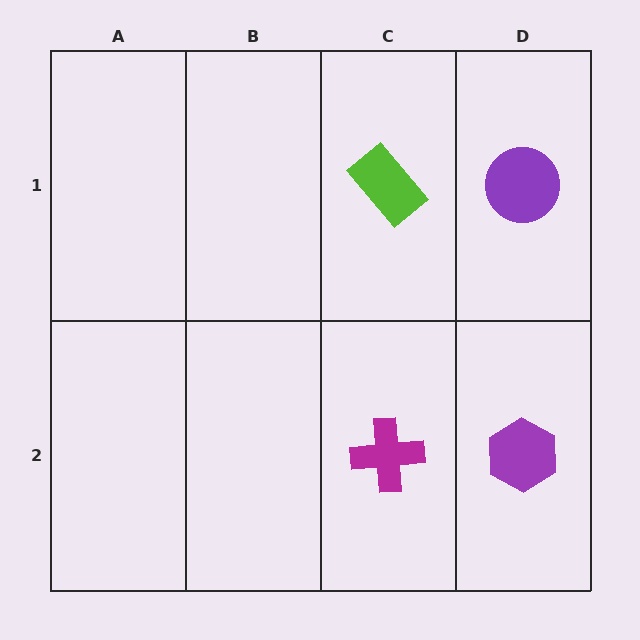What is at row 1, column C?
A lime rectangle.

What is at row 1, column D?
A purple circle.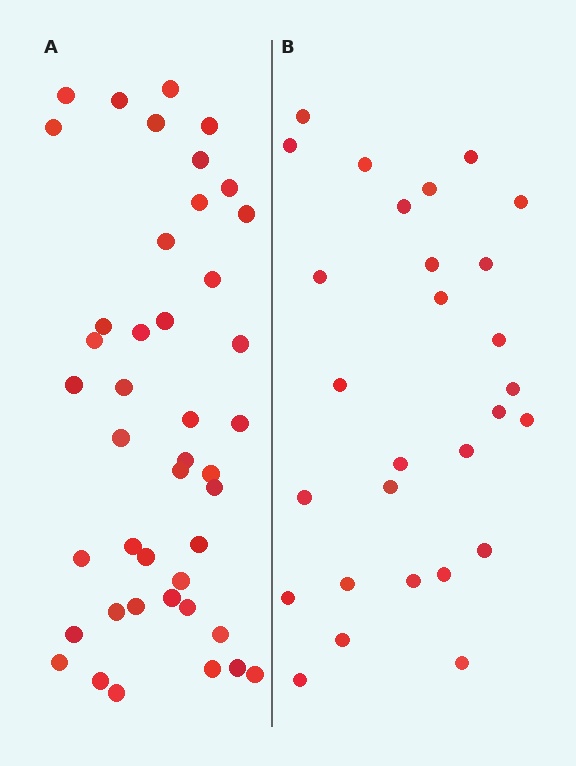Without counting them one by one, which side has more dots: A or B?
Region A (the left region) has more dots.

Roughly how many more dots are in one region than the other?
Region A has approximately 15 more dots than region B.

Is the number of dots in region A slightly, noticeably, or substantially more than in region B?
Region A has substantially more. The ratio is roughly 1.5 to 1.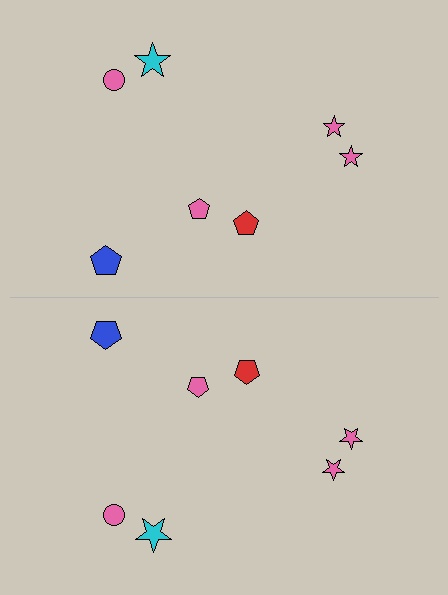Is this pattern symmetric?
Yes, this pattern has bilateral (reflection) symmetry.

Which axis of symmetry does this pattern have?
The pattern has a horizontal axis of symmetry running through the center of the image.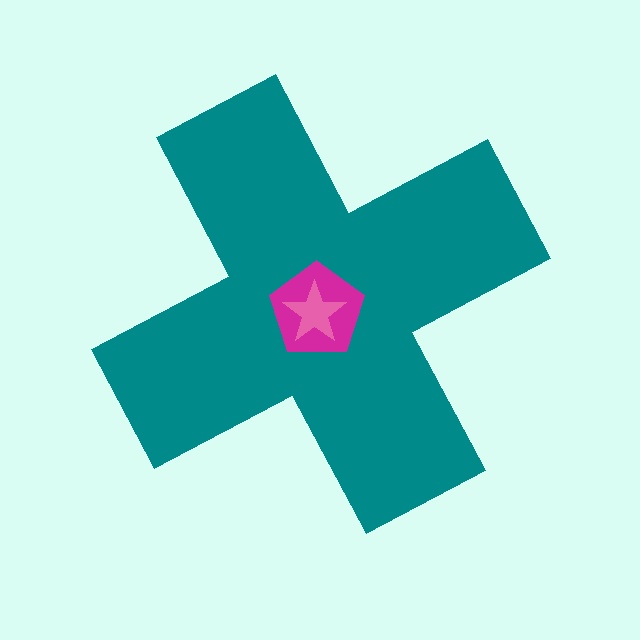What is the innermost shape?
The pink star.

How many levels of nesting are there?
3.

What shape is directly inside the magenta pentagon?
The pink star.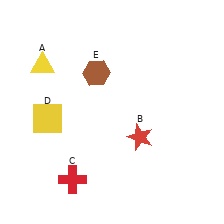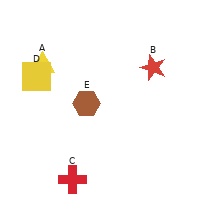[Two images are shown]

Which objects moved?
The objects that moved are: the red star (B), the yellow square (D), the brown hexagon (E).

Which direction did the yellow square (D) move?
The yellow square (D) moved up.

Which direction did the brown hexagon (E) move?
The brown hexagon (E) moved down.